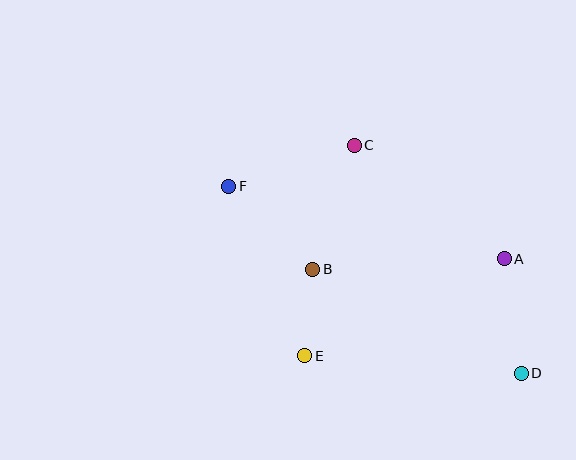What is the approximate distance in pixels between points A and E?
The distance between A and E is approximately 222 pixels.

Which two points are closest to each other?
Points B and E are closest to each other.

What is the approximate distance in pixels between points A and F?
The distance between A and F is approximately 285 pixels.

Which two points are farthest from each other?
Points D and F are farthest from each other.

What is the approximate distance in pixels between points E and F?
The distance between E and F is approximately 186 pixels.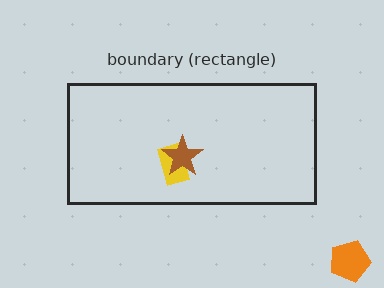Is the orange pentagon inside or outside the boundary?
Outside.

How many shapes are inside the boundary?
2 inside, 1 outside.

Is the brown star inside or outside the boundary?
Inside.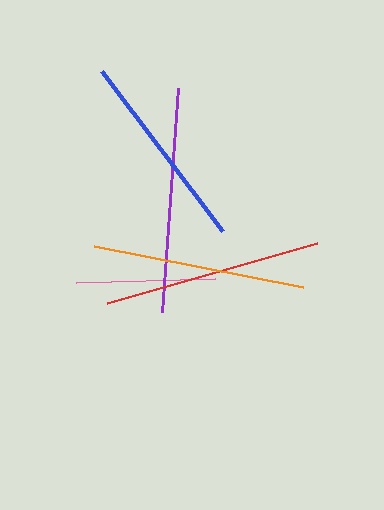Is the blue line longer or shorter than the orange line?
The orange line is longer than the blue line.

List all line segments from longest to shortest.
From longest to shortest: purple, red, orange, blue, pink.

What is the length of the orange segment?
The orange segment is approximately 213 pixels long.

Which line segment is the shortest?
The pink line is the shortest at approximately 139 pixels.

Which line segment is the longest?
The purple line is the longest at approximately 224 pixels.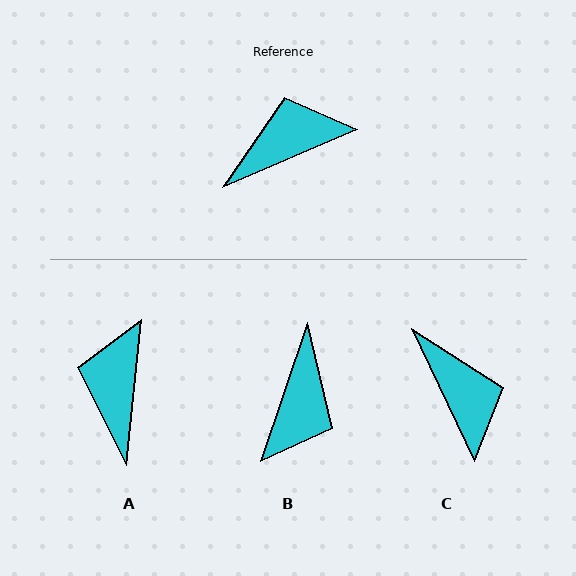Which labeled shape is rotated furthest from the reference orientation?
B, about 132 degrees away.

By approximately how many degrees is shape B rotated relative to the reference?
Approximately 132 degrees clockwise.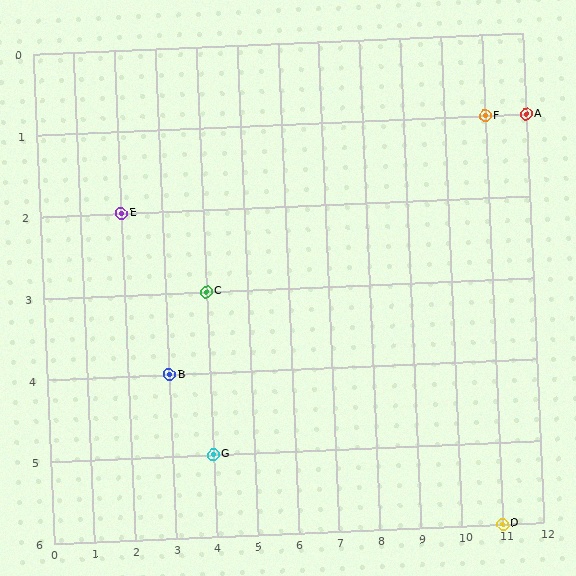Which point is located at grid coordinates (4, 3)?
Point C is at (4, 3).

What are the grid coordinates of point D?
Point D is at grid coordinates (11, 6).